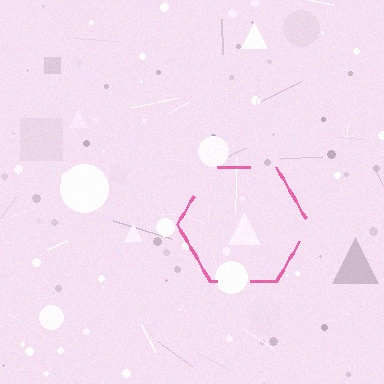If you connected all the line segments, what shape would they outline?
They would outline a hexagon.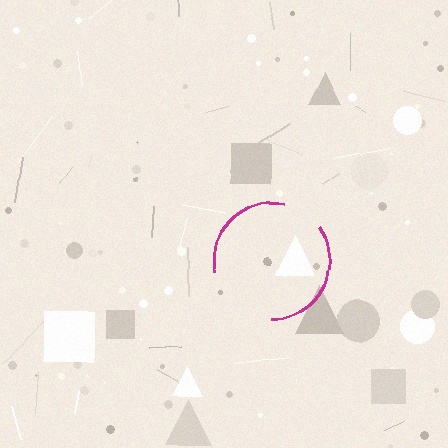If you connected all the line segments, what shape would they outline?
They would outline a circle.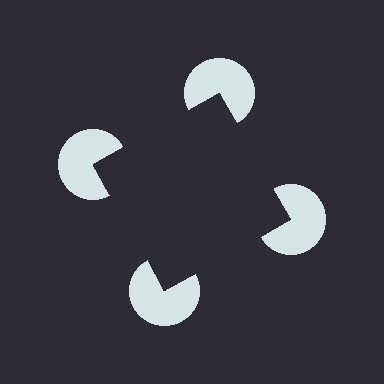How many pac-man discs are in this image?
There are 4 — one at each vertex of the illusory square.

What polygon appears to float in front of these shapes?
An illusory square — its edges are inferred from the aligned wedge cuts in the pac-man discs, not physically drawn.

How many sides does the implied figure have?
4 sides.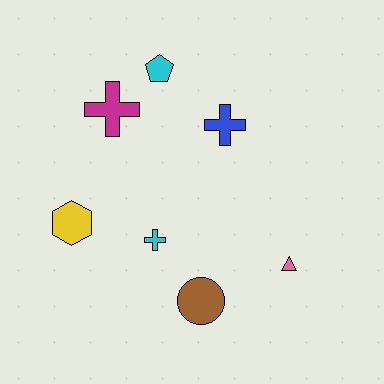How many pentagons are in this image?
There is 1 pentagon.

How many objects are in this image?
There are 7 objects.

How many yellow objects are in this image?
There is 1 yellow object.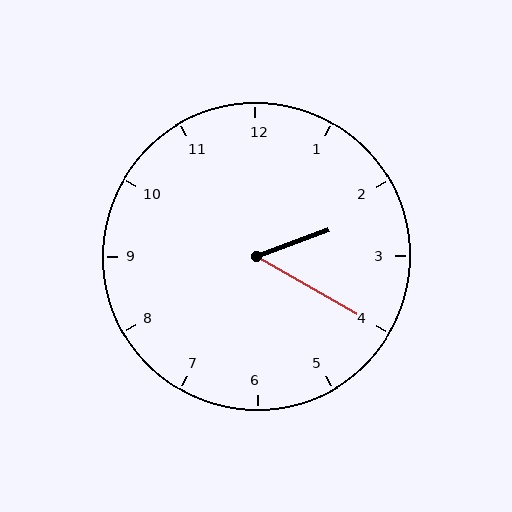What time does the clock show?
2:20.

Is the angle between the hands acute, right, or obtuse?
It is acute.